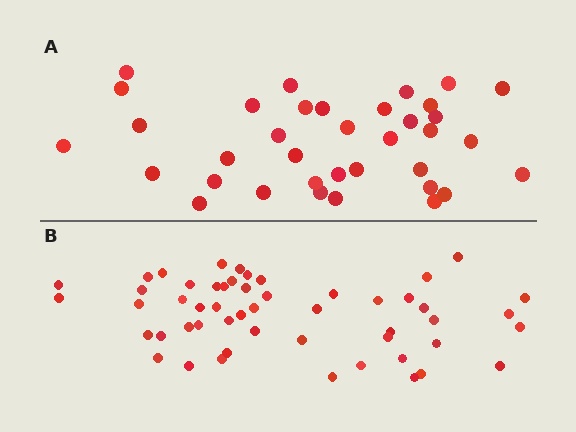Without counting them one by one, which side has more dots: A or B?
Region B (the bottom region) has more dots.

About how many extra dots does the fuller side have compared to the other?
Region B has approximately 15 more dots than region A.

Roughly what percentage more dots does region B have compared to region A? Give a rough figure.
About 45% more.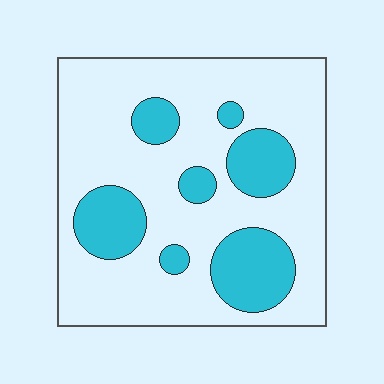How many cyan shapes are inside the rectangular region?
7.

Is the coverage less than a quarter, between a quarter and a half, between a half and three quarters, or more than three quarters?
Between a quarter and a half.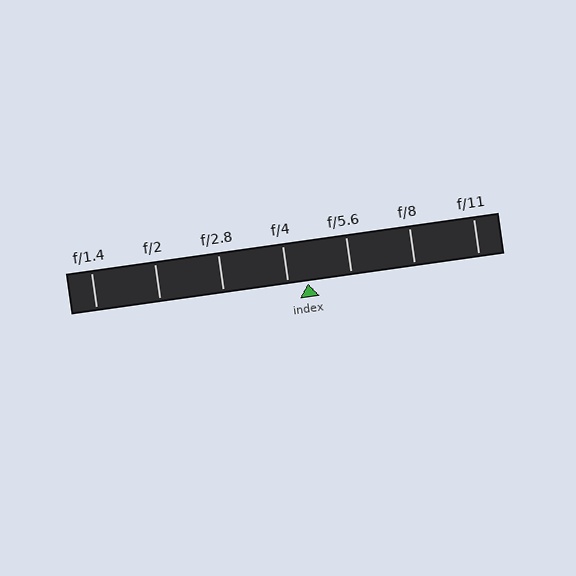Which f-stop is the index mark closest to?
The index mark is closest to f/4.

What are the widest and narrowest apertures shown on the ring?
The widest aperture shown is f/1.4 and the narrowest is f/11.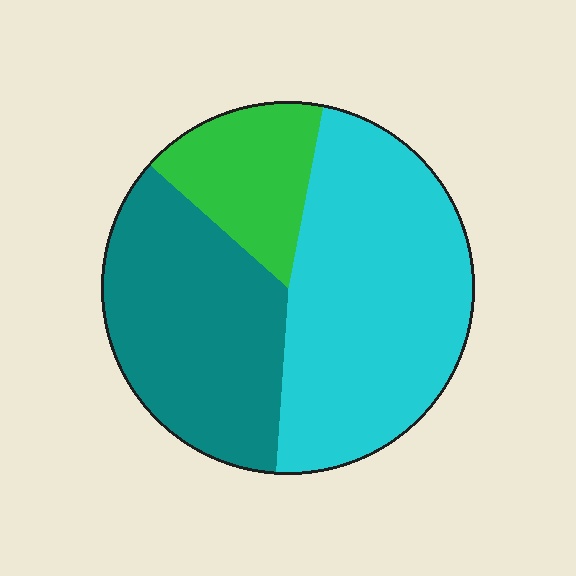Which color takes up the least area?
Green, at roughly 15%.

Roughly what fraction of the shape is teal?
Teal takes up about three eighths (3/8) of the shape.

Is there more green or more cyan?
Cyan.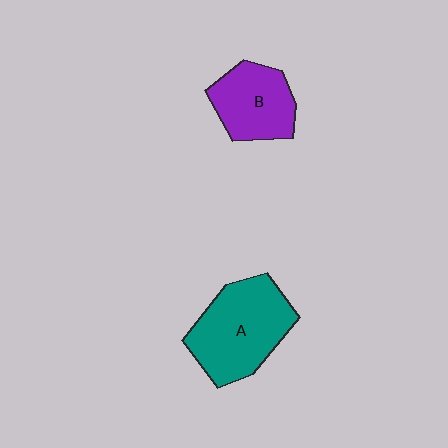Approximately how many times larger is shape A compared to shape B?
Approximately 1.5 times.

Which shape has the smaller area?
Shape B (purple).